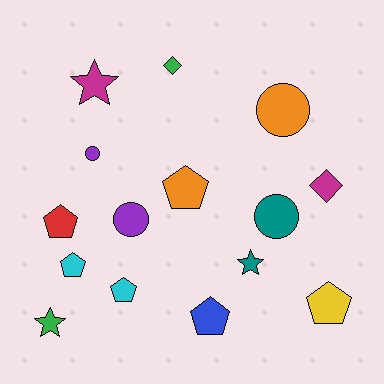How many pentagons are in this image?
There are 6 pentagons.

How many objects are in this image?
There are 15 objects.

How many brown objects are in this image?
There are no brown objects.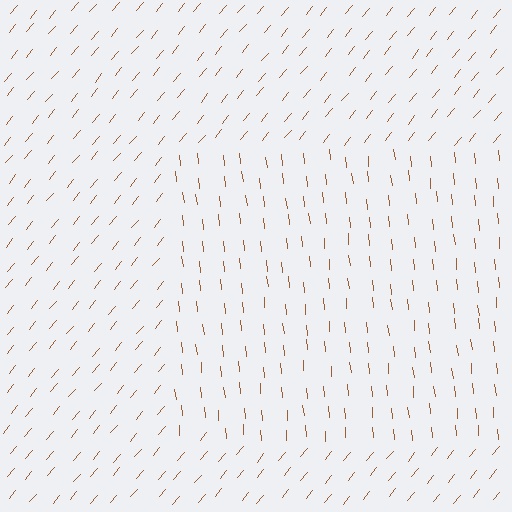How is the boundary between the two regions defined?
The boundary is defined purely by a change in line orientation (approximately 45 degrees difference). All lines are the same color and thickness.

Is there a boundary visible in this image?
Yes, there is a texture boundary formed by a change in line orientation.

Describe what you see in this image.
The image is filled with small brown line segments. A rectangle region in the image has lines oriented differently from the surrounding lines, creating a visible texture boundary.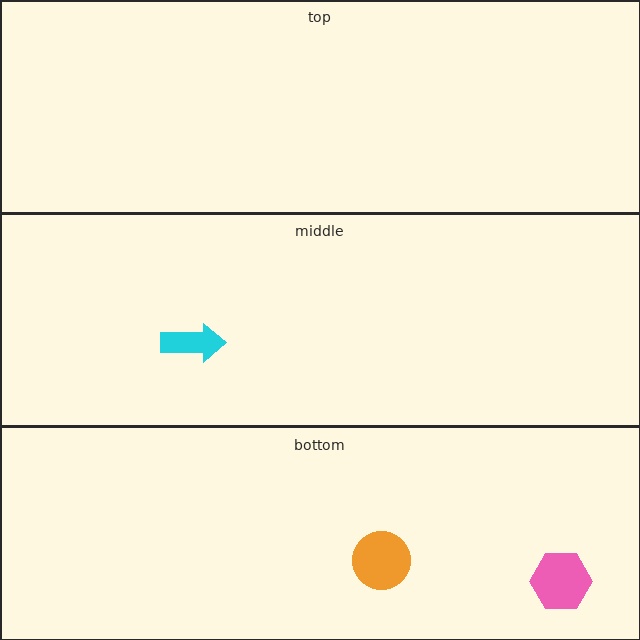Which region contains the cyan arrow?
The middle region.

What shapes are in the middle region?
The cyan arrow.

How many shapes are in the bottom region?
2.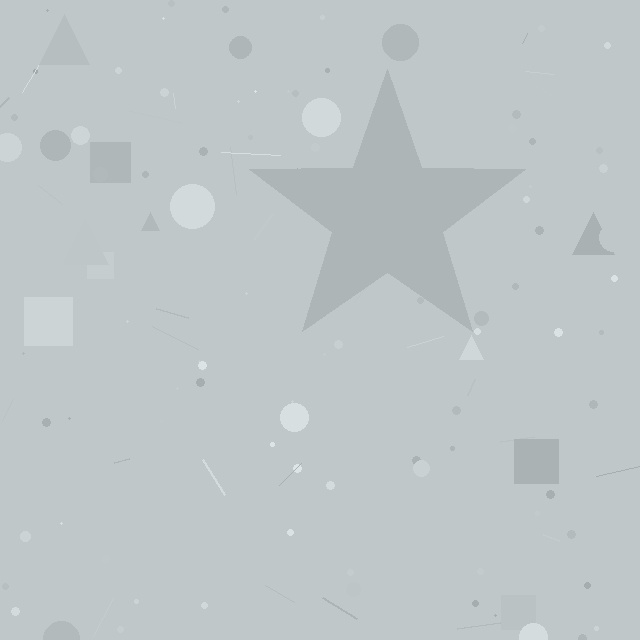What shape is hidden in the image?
A star is hidden in the image.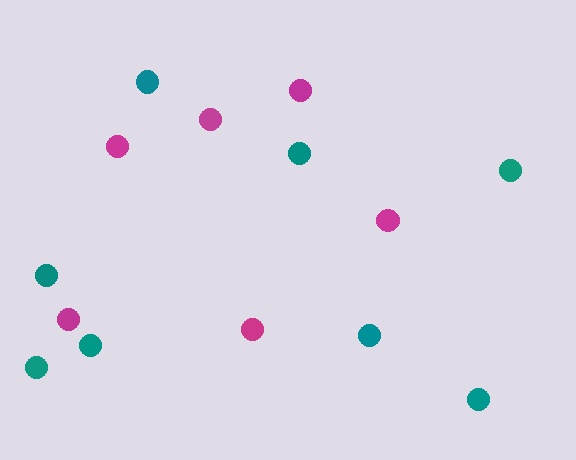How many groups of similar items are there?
There are 2 groups: one group of magenta circles (6) and one group of teal circles (8).